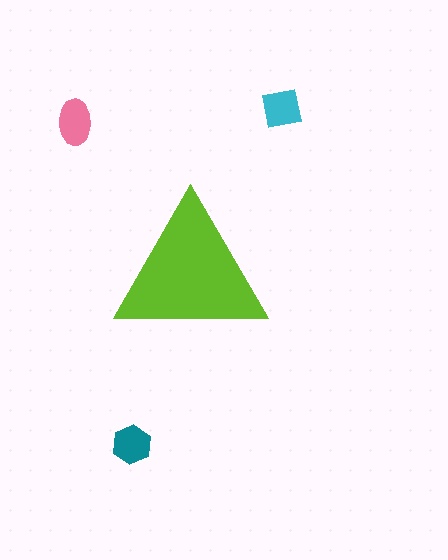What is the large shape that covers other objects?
A lime triangle.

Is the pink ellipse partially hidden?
No, the pink ellipse is fully visible.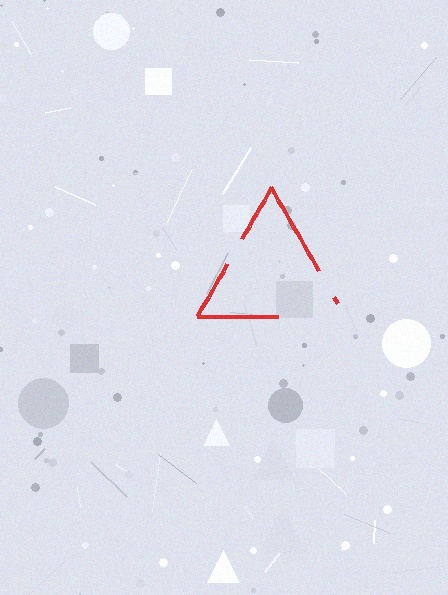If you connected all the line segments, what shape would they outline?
They would outline a triangle.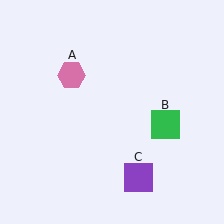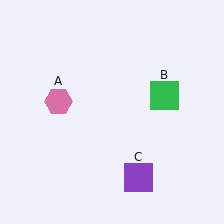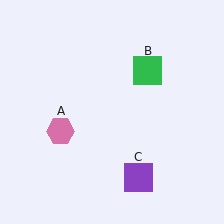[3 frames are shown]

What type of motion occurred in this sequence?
The pink hexagon (object A), green square (object B) rotated counterclockwise around the center of the scene.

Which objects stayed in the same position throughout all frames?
Purple square (object C) remained stationary.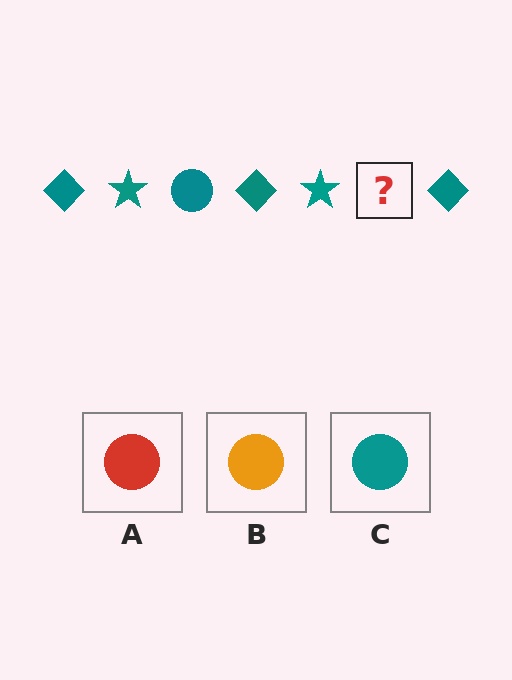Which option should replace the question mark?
Option C.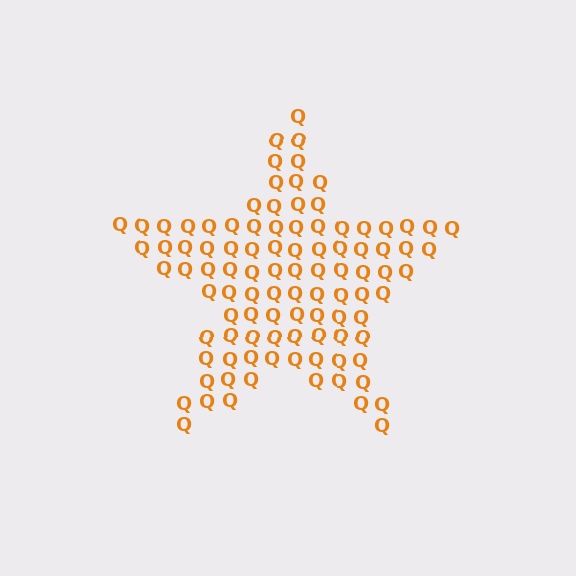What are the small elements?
The small elements are letter Q's.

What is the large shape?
The large shape is a star.